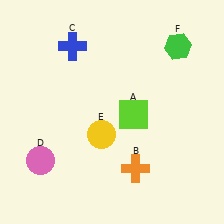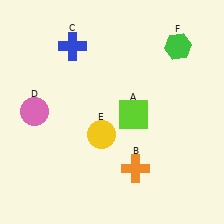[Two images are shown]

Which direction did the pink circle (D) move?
The pink circle (D) moved up.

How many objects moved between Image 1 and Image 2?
1 object moved between the two images.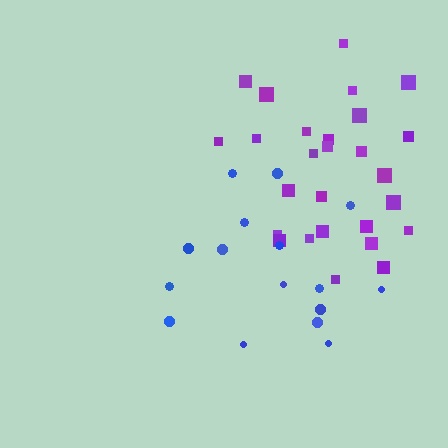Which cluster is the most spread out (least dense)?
Blue.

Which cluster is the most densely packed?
Purple.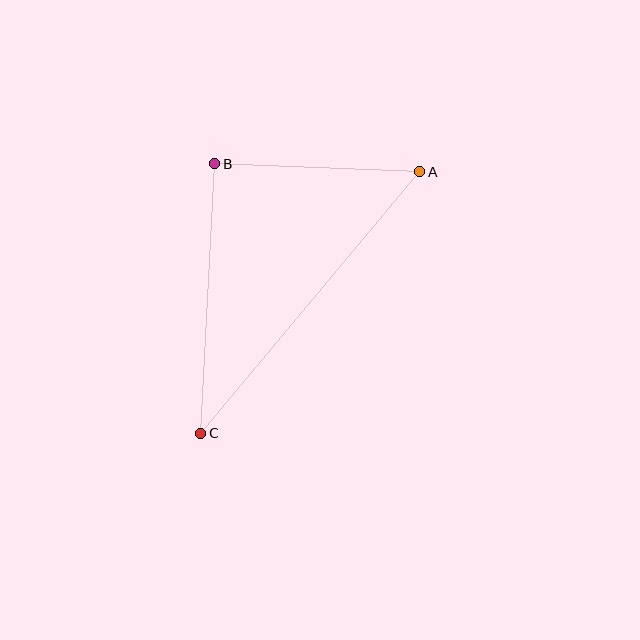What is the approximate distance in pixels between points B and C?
The distance between B and C is approximately 270 pixels.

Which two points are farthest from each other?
Points A and C are farthest from each other.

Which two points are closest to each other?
Points A and B are closest to each other.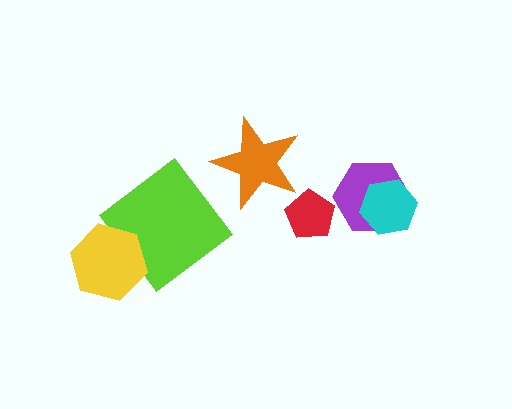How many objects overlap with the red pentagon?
0 objects overlap with the red pentagon.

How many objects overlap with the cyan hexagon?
1 object overlaps with the cyan hexagon.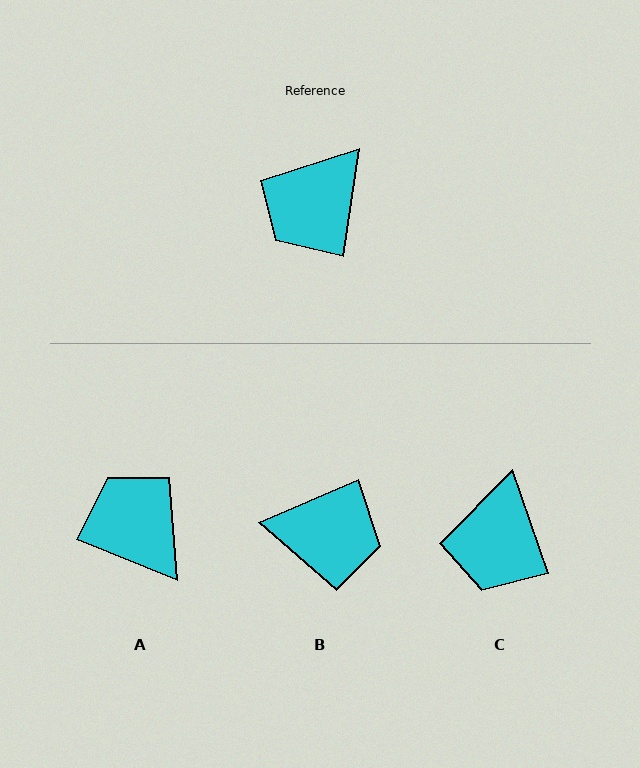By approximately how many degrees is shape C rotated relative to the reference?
Approximately 28 degrees counter-clockwise.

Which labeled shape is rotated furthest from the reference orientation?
B, about 121 degrees away.